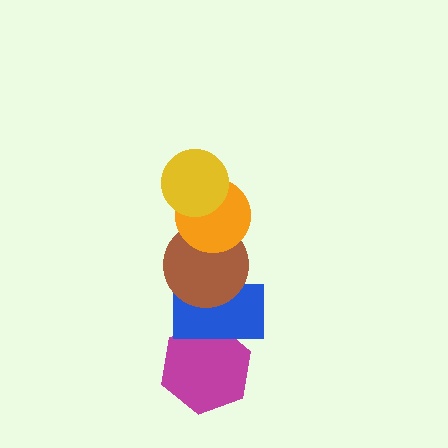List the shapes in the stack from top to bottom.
From top to bottom: the yellow circle, the orange circle, the brown circle, the blue rectangle, the magenta hexagon.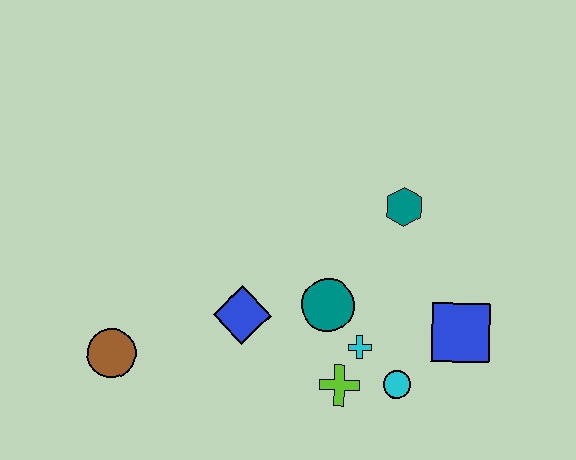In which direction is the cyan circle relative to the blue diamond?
The cyan circle is to the right of the blue diamond.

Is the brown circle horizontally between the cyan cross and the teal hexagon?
No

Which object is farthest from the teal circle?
The brown circle is farthest from the teal circle.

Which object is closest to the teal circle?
The cyan cross is closest to the teal circle.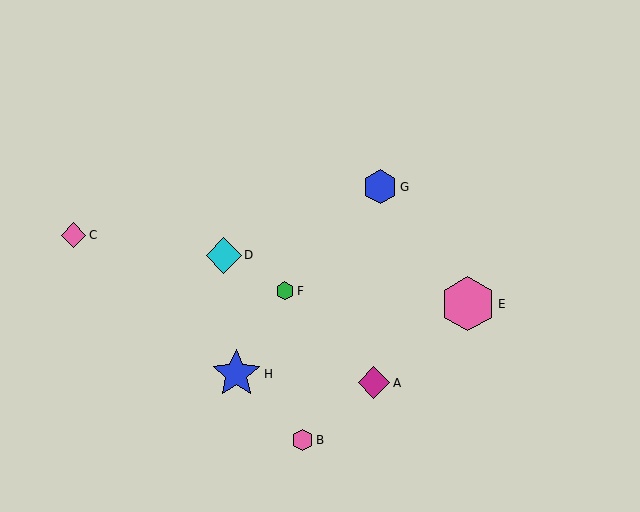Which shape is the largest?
The pink hexagon (labeled E) is the largest.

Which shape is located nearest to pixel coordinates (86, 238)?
The pink diamond (labeled C) at (74, 235) is nearest to that location.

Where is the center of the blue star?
The center of the blue star is at (236, 374).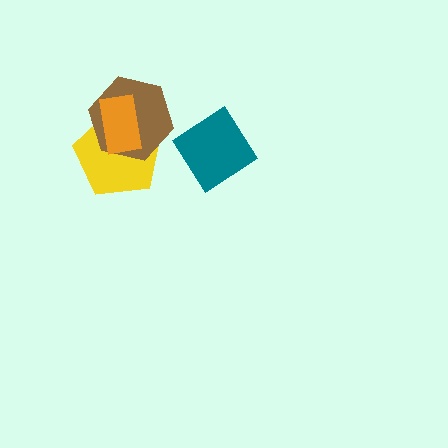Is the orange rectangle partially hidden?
No, no other shape covers it.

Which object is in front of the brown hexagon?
The orange rectangle is in front of the brown hexagon.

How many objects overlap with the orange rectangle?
2 objects overlap with the orange rectangle.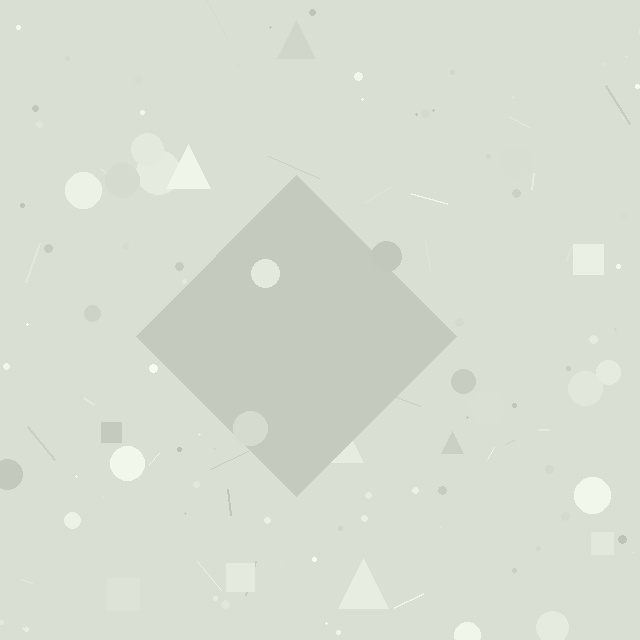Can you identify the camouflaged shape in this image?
The camouflaged shape is a diamond.